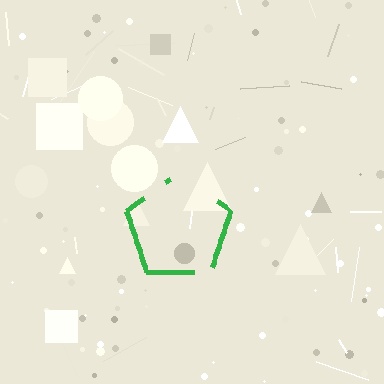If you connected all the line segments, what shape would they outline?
They would outline a pentagon.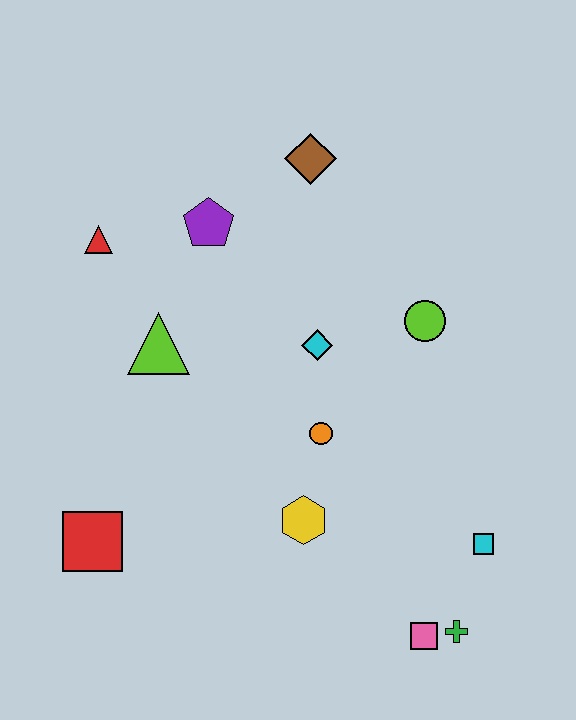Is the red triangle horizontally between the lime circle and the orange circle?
No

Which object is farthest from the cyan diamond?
The green cross is farthest from the cyan diamond.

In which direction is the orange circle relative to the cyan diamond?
The orange circle is below the cyan diamond.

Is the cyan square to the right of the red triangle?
Yes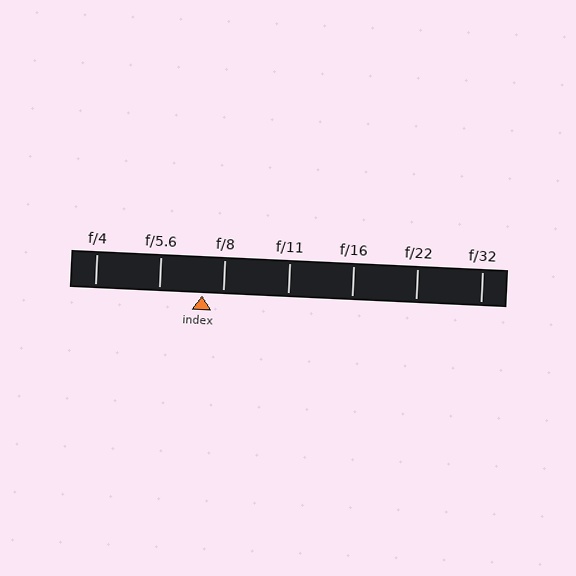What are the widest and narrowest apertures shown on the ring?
The widest aperture shown is f/4 and the narrowest is f/32.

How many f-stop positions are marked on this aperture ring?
There are 7 f-stop positions marked.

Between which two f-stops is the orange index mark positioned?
The index mark is between f/5.6 and f/8.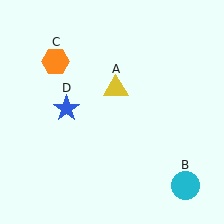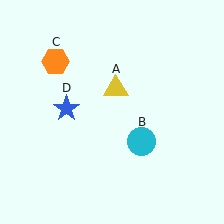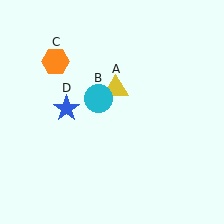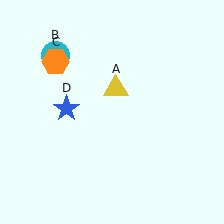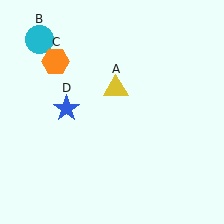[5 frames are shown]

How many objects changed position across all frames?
1 object changed position: cyan circle (object B).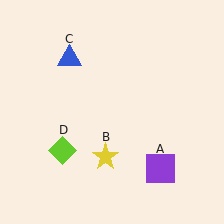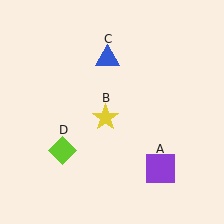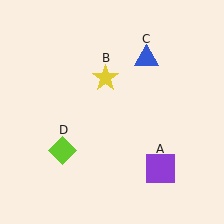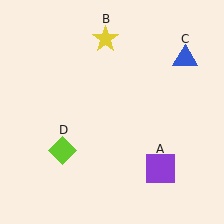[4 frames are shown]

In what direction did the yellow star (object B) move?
The yellow star (object B) moved up.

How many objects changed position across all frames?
2 objects changed position: yellow star (object B), blue triangle (object C).